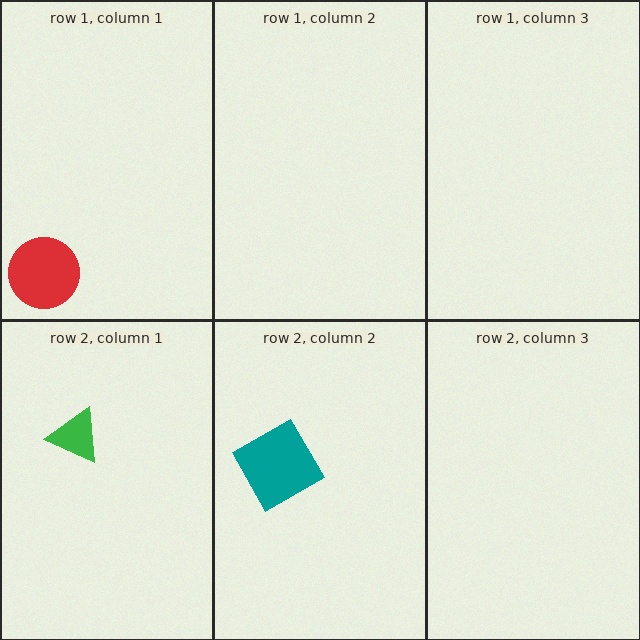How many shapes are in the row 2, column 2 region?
1.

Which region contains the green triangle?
The row 2, column 1 region.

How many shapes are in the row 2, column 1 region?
1.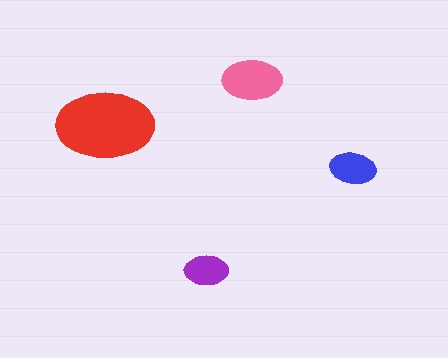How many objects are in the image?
There are 4 objects in the image.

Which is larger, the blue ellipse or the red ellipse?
The red one.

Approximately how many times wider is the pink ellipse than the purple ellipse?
About 1.5 times wider.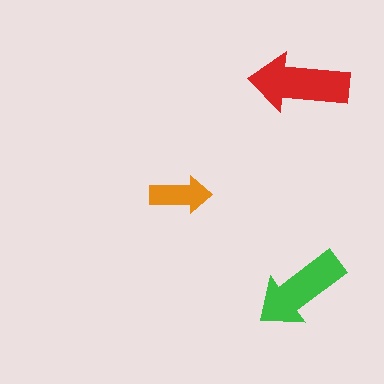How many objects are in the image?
There are 3 objects in the image.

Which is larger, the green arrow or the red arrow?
The red one.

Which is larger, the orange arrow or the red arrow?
The red one.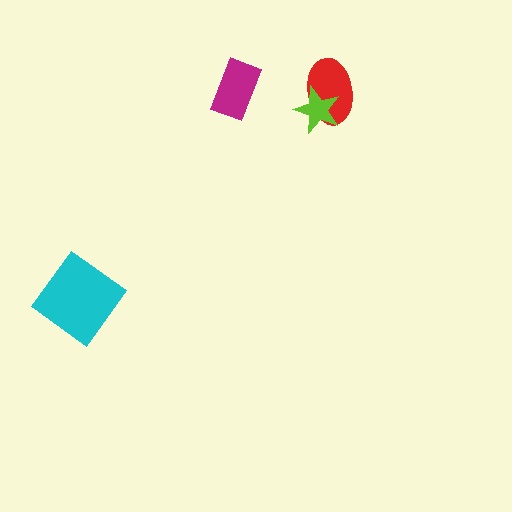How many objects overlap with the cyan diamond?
0 objects overlap with the cyan diamond.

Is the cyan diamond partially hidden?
No, no other shape covers it.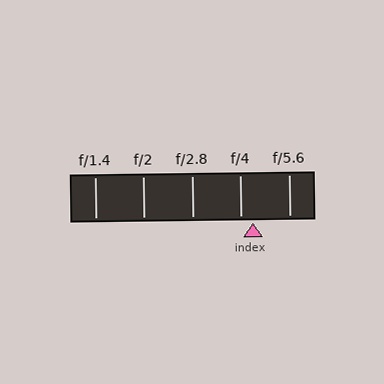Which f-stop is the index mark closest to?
The index mark is closest to f/4.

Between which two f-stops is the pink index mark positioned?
The index mark is between f/4 and f/5.6.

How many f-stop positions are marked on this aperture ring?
There are 5 f-stop positions marked.